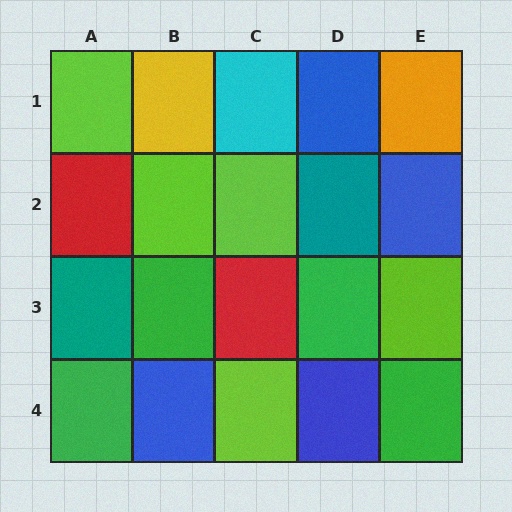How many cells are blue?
4 cells are blue.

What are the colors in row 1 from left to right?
Lime, yellow, cyan, blue, orange.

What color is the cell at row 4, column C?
Lime.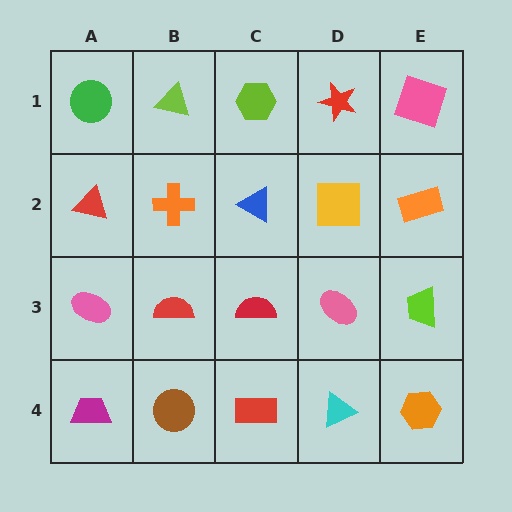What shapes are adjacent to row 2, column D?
A red star (row 1, column D), a pink ellipse (row 3, column D), a blue triangle (row 2, column C), an orange rectangle (row 2, column E).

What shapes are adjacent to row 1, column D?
A yellow square (row 2, column D), a lime hexagon (row 1, column C), a pink square (row 1, column E).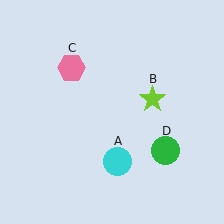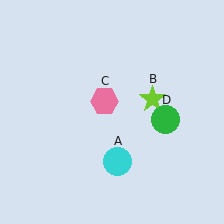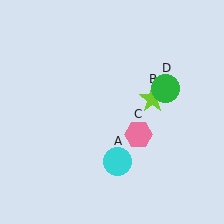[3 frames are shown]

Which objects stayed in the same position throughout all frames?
Cyan circle (object A) and lime star (object B) remained stationary.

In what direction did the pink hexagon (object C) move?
The pink hexagon (object C) moved down and to the right.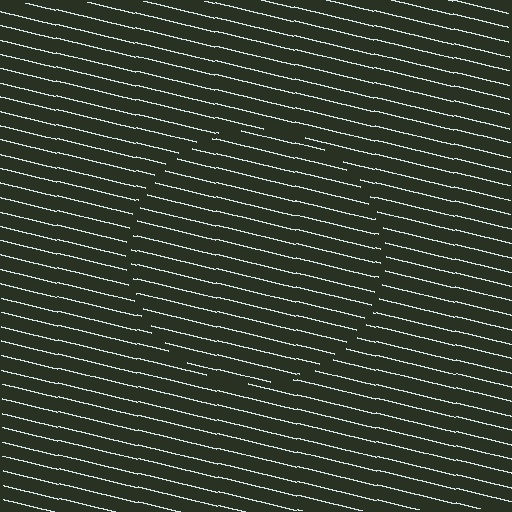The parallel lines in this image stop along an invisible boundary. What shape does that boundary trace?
An illusory circle. The interior of the shape contains the same grating, shifted by half a period — the contour is defined by the phase discontinuity where line-ends from the inner and outer gratings abut.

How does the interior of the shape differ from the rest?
The interior of the shape contains the same grating, shifted by half a period — the contour is defined by the phase discontinuity where line-ends from the inner and outer gratings abut.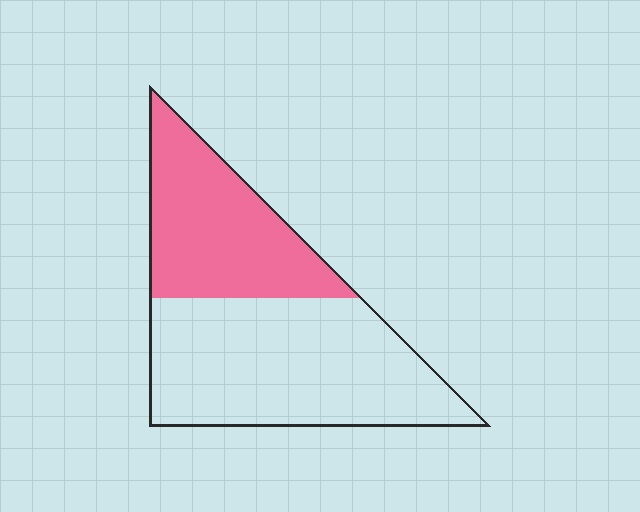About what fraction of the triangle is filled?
About two fifths (2/5).